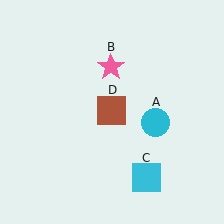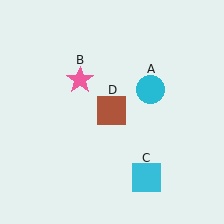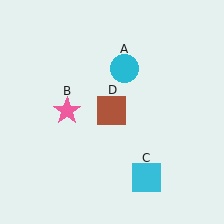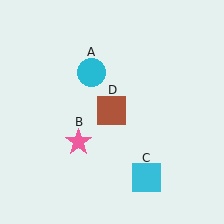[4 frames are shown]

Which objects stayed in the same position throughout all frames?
Cyan square (object C) and brown square (object D) remained stationary.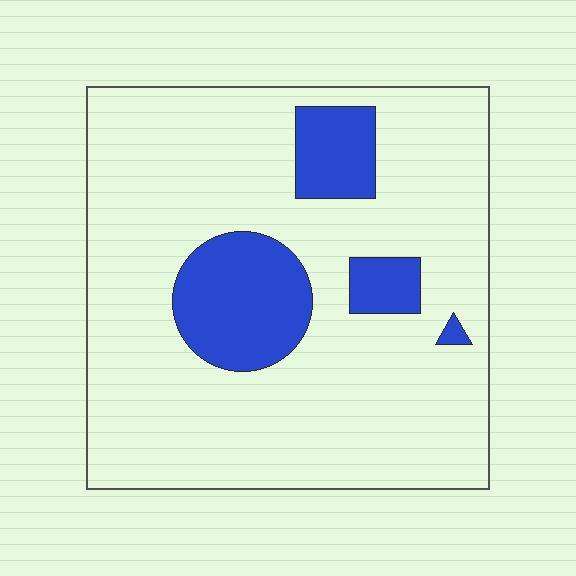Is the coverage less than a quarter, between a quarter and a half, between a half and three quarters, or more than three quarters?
Less than a quarter.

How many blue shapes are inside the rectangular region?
4.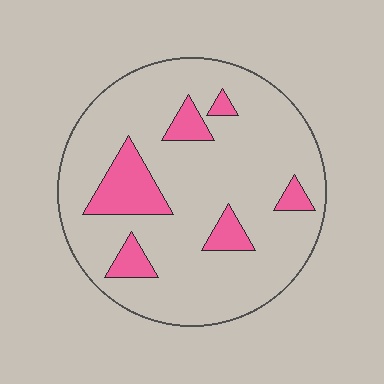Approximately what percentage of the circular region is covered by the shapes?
Approximately 15%.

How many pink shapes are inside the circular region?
6.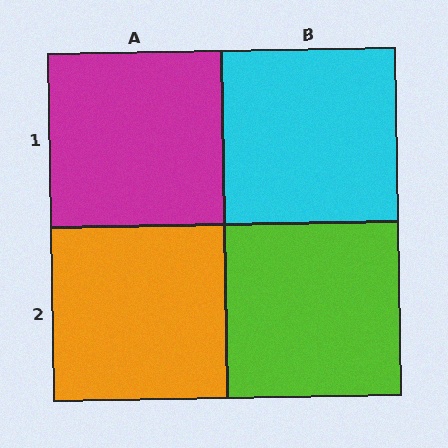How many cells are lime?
1 cell is lime.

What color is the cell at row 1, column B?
Cyan.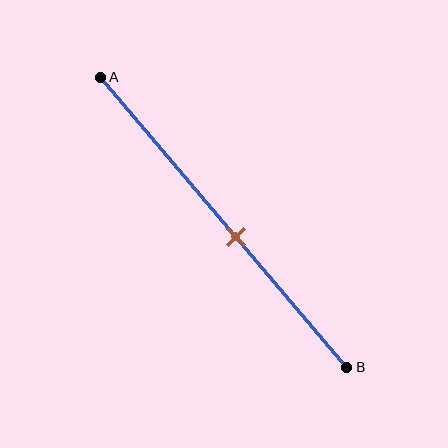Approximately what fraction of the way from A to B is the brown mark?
The brown mark is approximately 55% of the way from A to B.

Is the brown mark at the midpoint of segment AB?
No, the mark is at about 55% from A, not at the 50% midpoint.